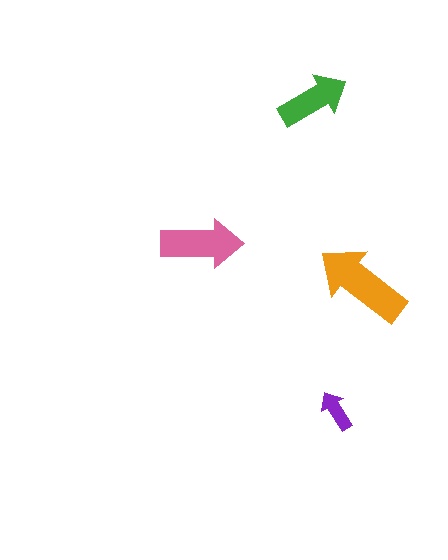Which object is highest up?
The green arrow is topmost.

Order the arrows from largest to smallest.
the orange one, the pink one, the green one, the purple one.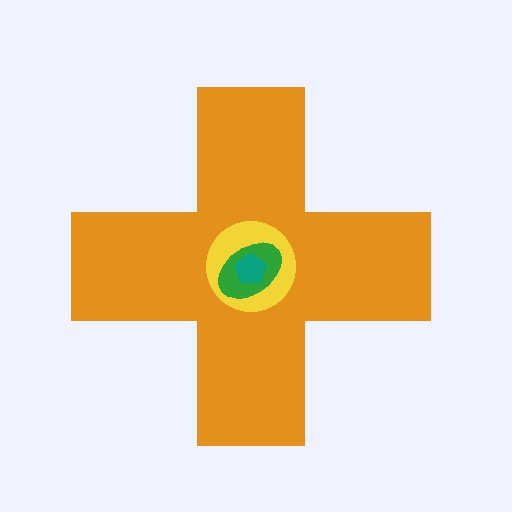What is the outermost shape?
The orange cross.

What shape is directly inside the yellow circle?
The green ellipse.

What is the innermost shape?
The teal pentagon.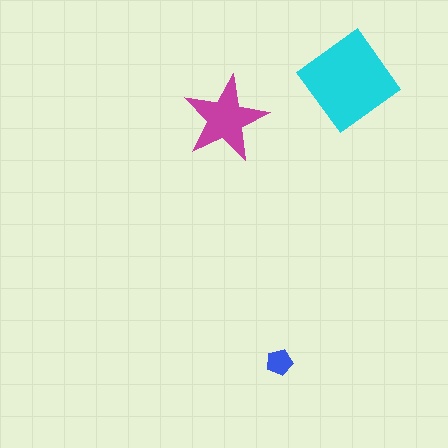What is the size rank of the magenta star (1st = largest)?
2nd.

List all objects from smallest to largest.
The blue pentagon, the magenta star, the cyan diamond.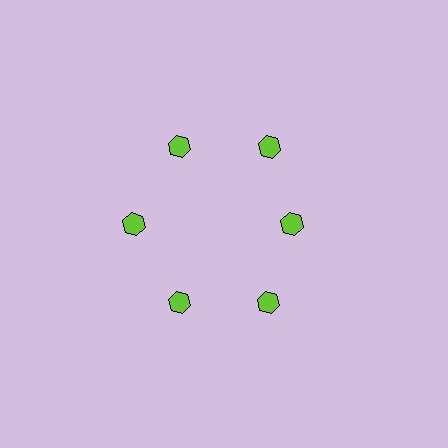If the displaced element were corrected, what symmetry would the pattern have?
It would have 6-fold rotational symmetry — the pattern would map onto itself every 60 degrees.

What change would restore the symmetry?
The symmetry would be restored by moving it outward, back onto the ring so that all 6 hexagons sit at equal angles and equal distance from the center.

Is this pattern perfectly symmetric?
No. The 6 lime hexagons are arranged in a ring, but one element near the 3 o'clock position is pulled inward toward the center, breaking the 6-fold rotational symmetry.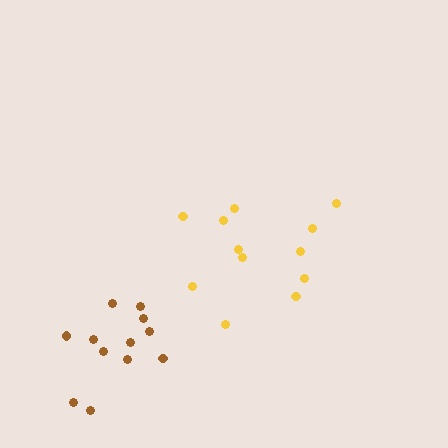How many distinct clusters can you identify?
There are 2 distinct clusters.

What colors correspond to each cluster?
The clusters are colored: yellow, brown.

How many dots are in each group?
Group 1: 12 dots, Group 2: 12 dots (24 total).